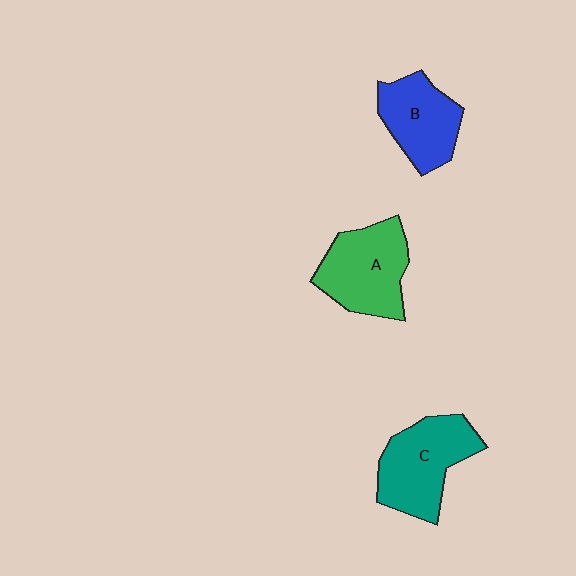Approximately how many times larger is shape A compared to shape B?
Approximately 1.2 times.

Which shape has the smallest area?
Shape B (blue).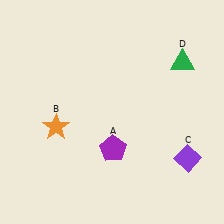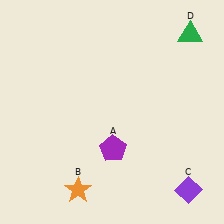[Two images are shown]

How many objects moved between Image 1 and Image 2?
3 objects moved between the two images.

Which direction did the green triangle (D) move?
The green triangle (D) moved up.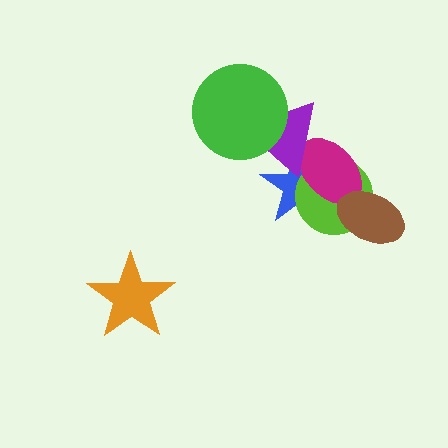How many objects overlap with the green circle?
1 object overlaps with the green circle.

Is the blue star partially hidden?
Yes, it is partially covered by another shape.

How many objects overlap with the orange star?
0 objects overlap with the orange star.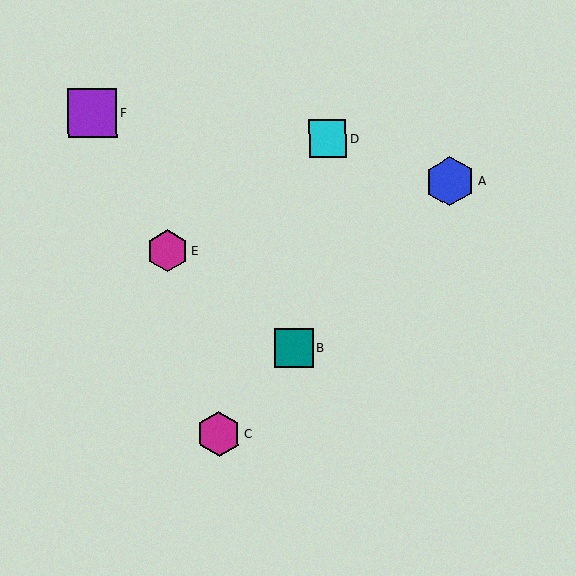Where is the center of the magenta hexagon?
The center of the magenta hexagon is at (167, 251).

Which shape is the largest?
The blue hexagon (labeled A) is the largest.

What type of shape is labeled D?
Shape D is a cyan square.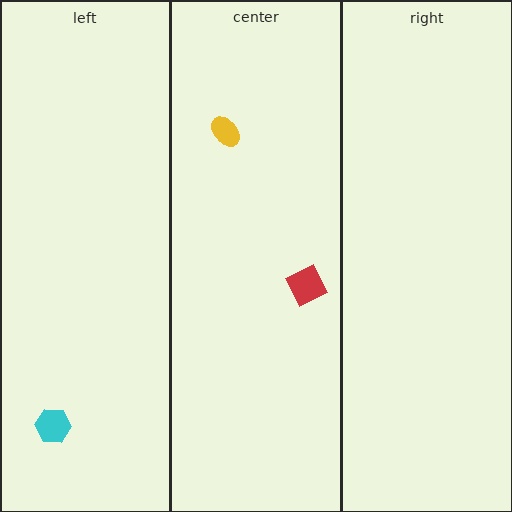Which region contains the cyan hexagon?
The left region.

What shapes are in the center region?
The yellow ellipse, the red diamond.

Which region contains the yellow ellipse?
The center region.